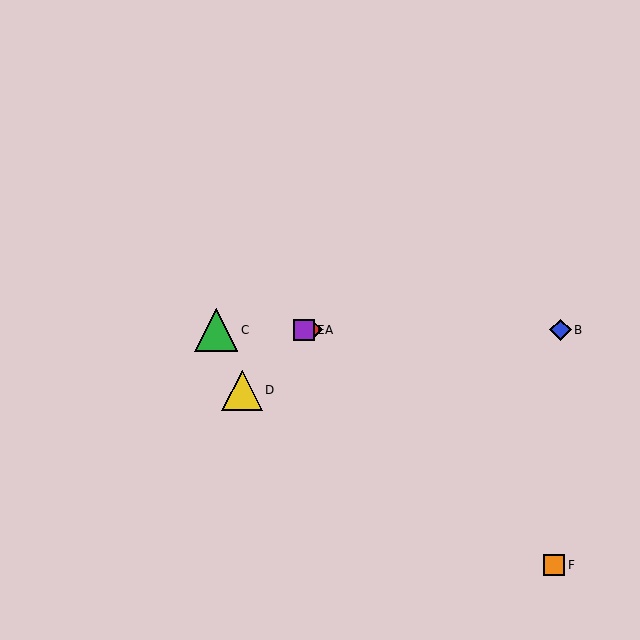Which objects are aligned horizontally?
Objects A, B, C, E are aligned horizontally.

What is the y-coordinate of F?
Object F is at y≈565.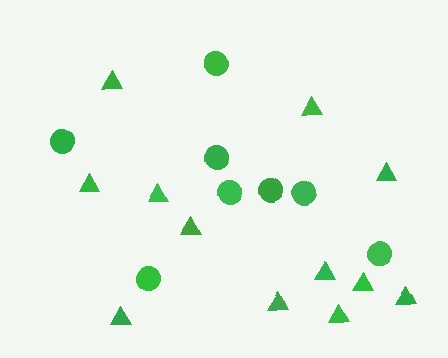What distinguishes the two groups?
There are 2 groups: one group of triangles (12) and one group of circles (8).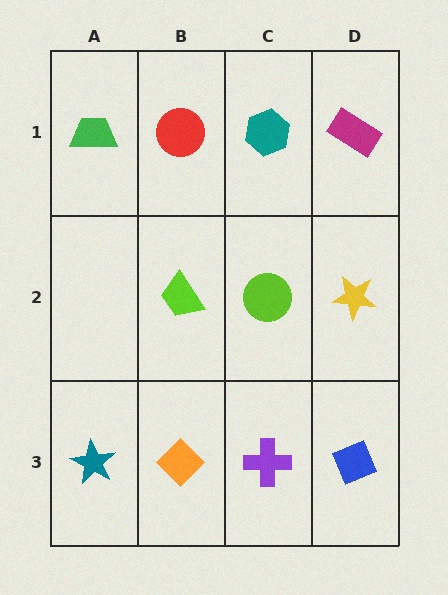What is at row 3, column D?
A blue diamond.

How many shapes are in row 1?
4 shapes.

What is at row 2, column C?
A lime circle.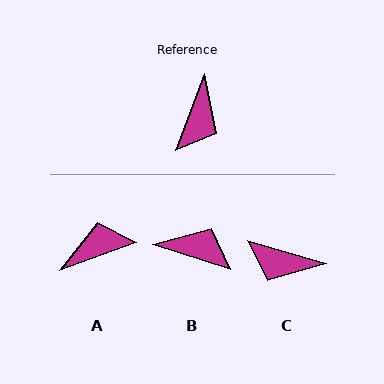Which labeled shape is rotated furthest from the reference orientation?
A, about 131 degrees away.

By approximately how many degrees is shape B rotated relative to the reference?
Approximately 93 degrees counter-clockwise.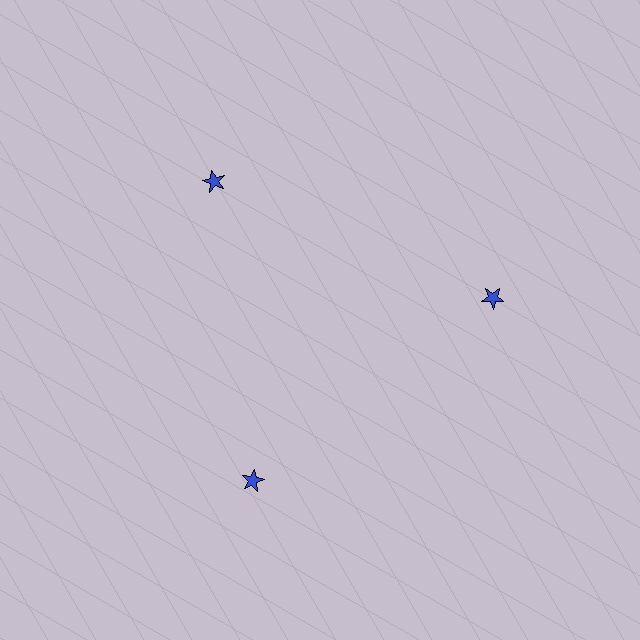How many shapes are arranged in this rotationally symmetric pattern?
There are 3 shapes, arranged in 3 groups of 1.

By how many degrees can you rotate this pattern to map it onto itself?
The pattern maps onto itself every 120 degrees of rotation.